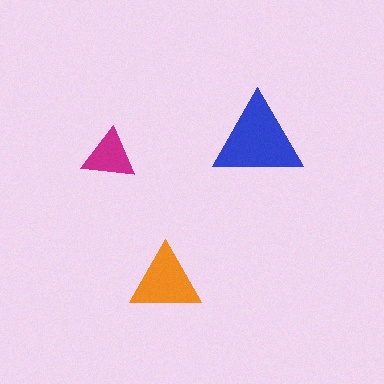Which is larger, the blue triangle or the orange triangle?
The blue one.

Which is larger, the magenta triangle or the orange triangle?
The orange one.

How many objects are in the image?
There are 3 objects in the image.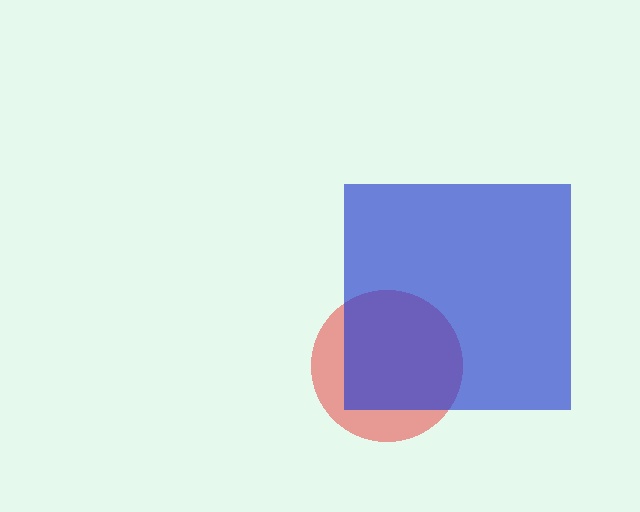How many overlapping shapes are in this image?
There are 2 overlapping shapes in the image.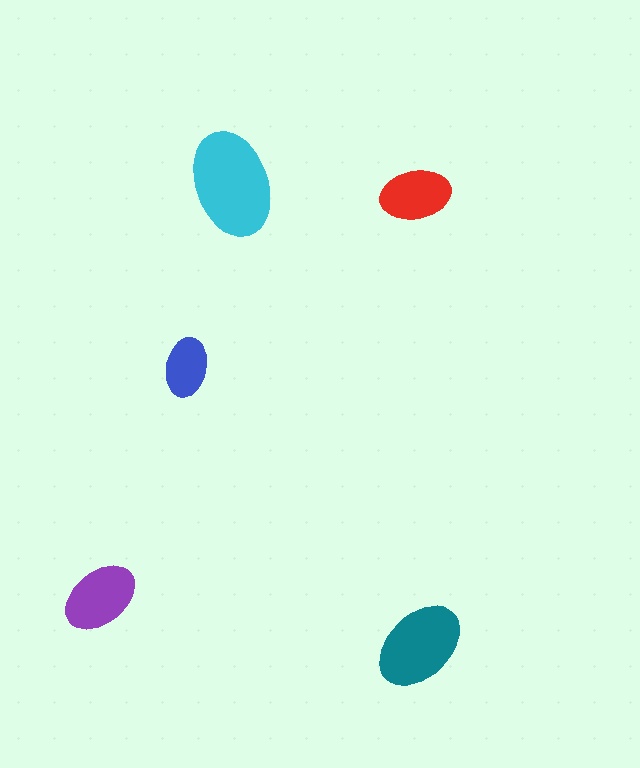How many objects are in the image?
There are 5 objects in the image.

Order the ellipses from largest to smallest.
the cyan one, the teal one, the purple one, the red one, the blue one.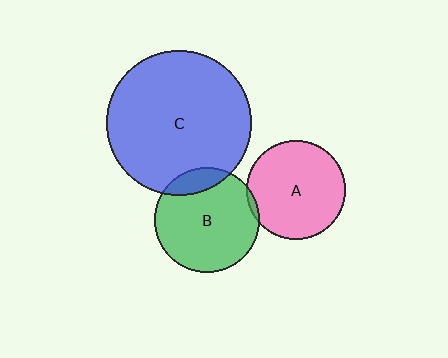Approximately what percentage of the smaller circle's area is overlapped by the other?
Approximately 15%.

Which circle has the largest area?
Circle C (blue).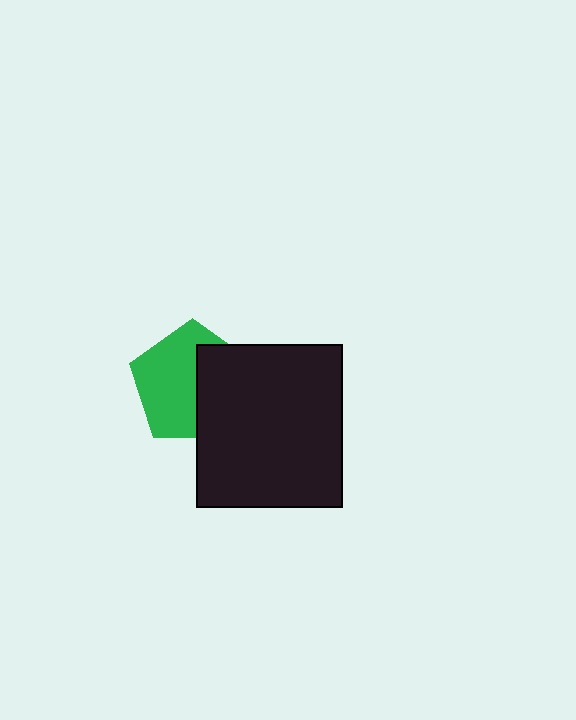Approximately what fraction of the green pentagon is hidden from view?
Roughly 43% of the green pentagon is hidden behind the black rectangle.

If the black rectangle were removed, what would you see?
You would see the complete green pentagon.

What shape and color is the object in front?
The object in front is a black rectangle.